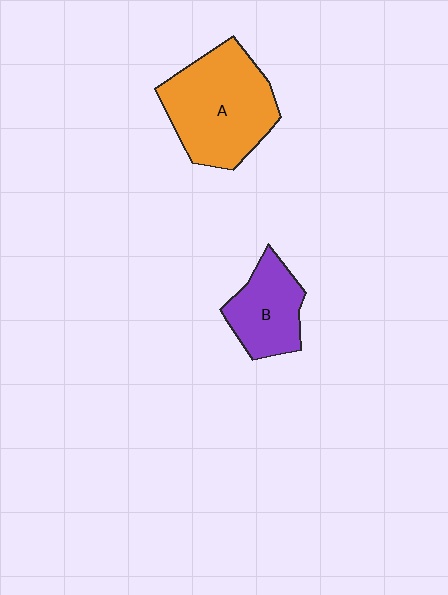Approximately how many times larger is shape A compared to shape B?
Approximately 1.8 times.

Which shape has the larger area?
Shape A (orange).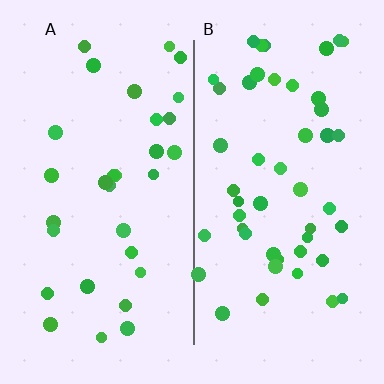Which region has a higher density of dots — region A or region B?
B (the right).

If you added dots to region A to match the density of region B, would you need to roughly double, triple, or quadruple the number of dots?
Approximately double.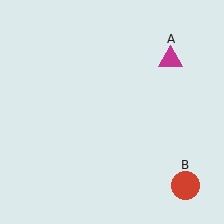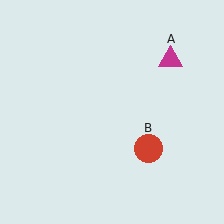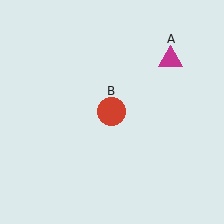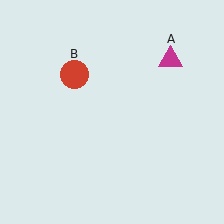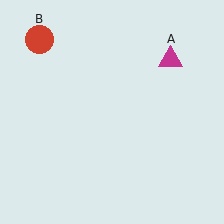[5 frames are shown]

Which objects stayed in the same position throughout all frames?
Magenta triangle (object A) remained stationary.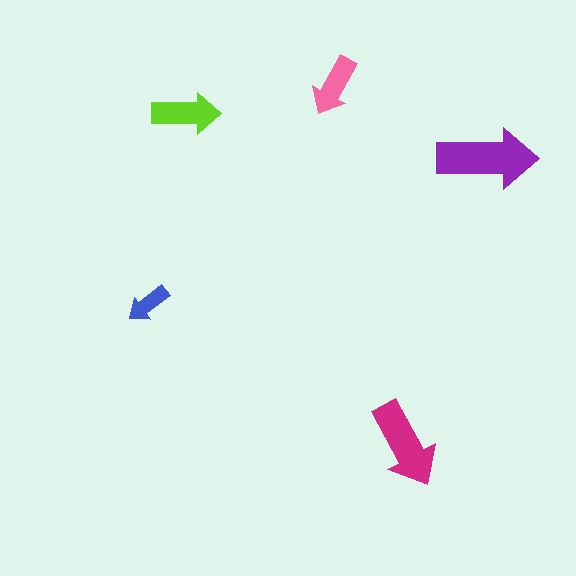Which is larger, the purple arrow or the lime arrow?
The purple one.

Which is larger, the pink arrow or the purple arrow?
The purple one.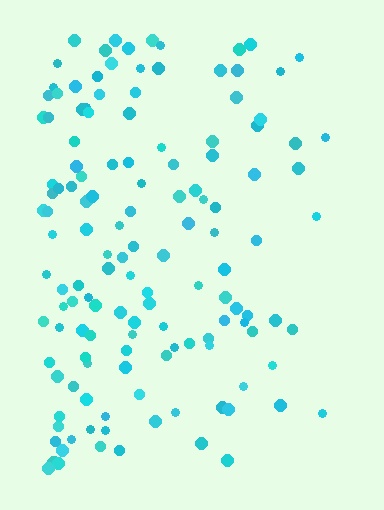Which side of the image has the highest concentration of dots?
The left.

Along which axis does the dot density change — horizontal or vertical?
Horizontal.